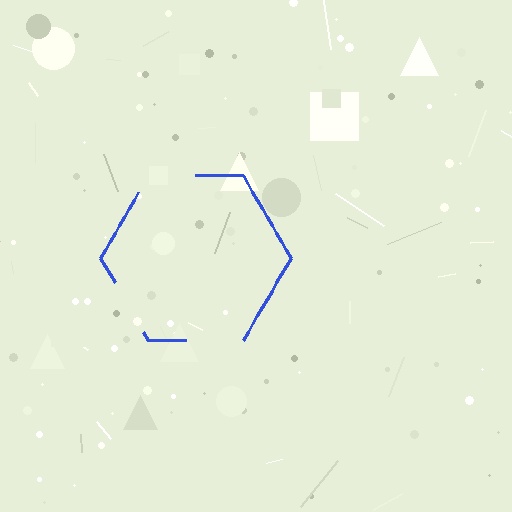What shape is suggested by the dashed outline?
The dashed outline suggests a hexagon.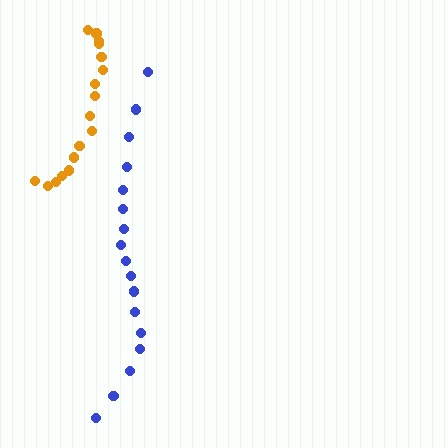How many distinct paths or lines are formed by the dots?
There are 2 distinct paths.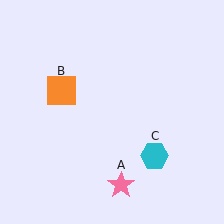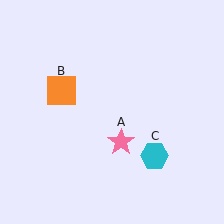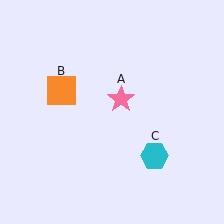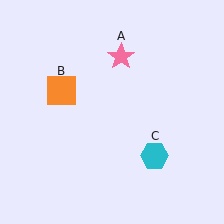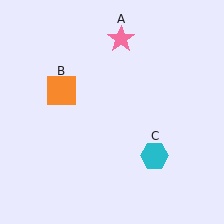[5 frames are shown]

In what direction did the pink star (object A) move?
The pink star (object A) moved up.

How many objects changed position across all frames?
1 object changed position: pink star (object A).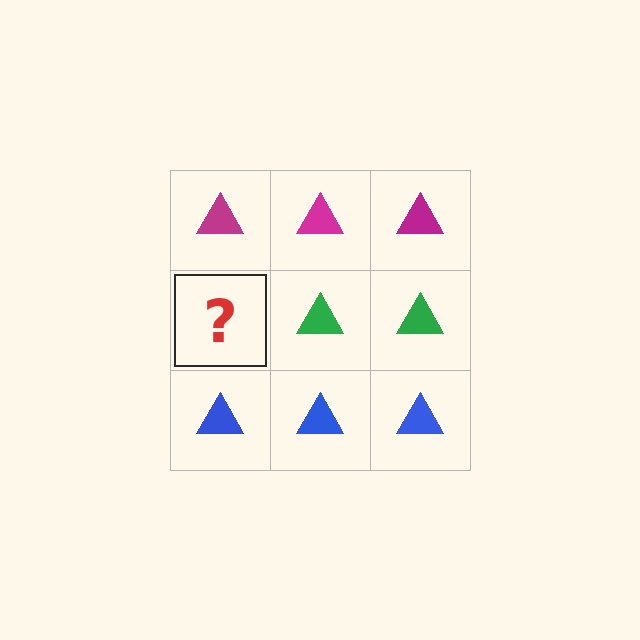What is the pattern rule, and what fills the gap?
The rule is that each row has a consistent color. The gap should be filled with a green triangle.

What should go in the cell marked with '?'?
The missing cell should contain a green triangle.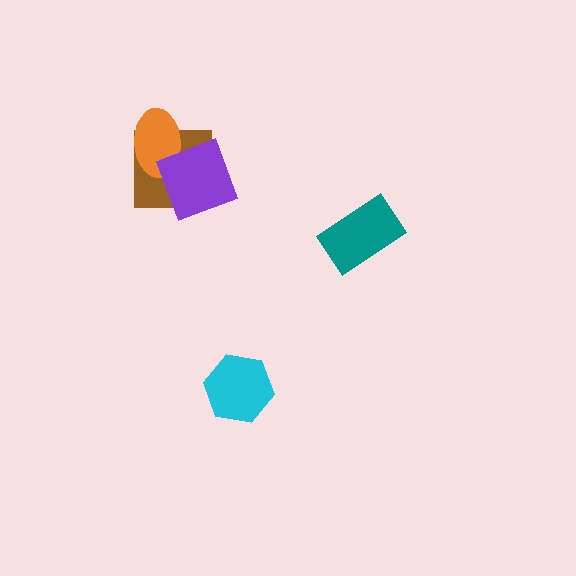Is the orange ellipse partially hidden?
Yes, it is partially covered by another shape.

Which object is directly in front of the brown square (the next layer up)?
The orange ellipse is directly in front of the brown square.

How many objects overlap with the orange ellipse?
2 objects overlap with the orange ellipse.